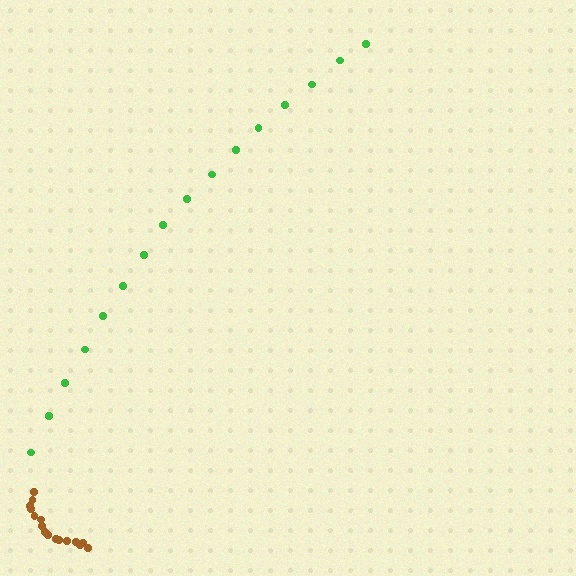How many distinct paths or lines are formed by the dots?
There are 2 distinct paths.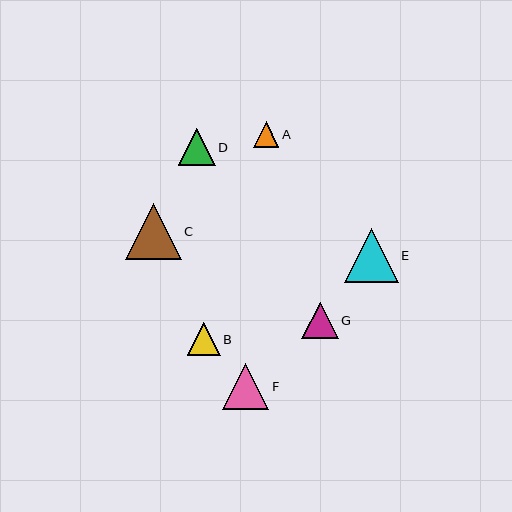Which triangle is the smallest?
Triangle A is the smallest with a size of approximately 25 pixels.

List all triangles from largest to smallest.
From largest to smallest: C, E, F, D, G, B, A.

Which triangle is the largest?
Triangle C is the largest with a size of approximately 56 pixels.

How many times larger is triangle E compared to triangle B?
Triangle E is approximately 1.6 times the size of triangle B.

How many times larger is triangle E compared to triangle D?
Triangle E is approximately 1.5 times the size of triangle D.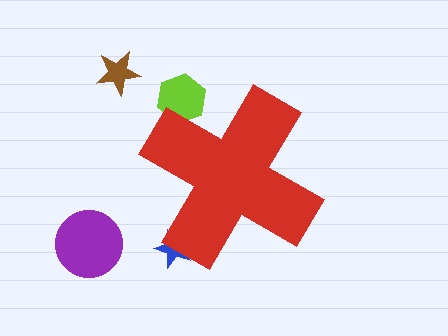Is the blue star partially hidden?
Yes, the blue star is partially hidden behind the red cross.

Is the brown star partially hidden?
No, the brown star is fully visible.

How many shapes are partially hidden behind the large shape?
2 shapes are partially hidden.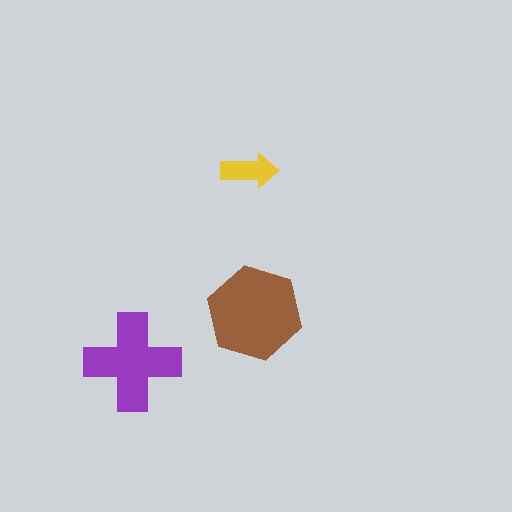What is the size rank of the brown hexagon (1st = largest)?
1st.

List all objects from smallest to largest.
The yellow arrow, the purple cross, the brown hexagon.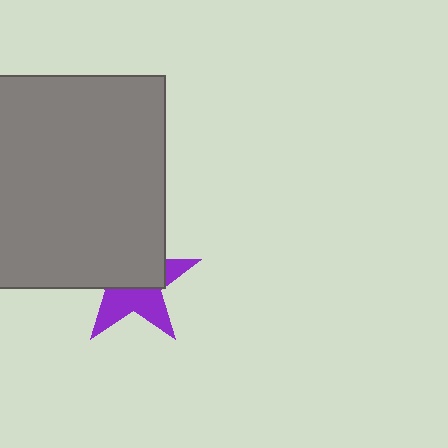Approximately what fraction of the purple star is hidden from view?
Roughly 54% of the purple star is hidden behind the gray square.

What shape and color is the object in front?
The object in front is a gray square.